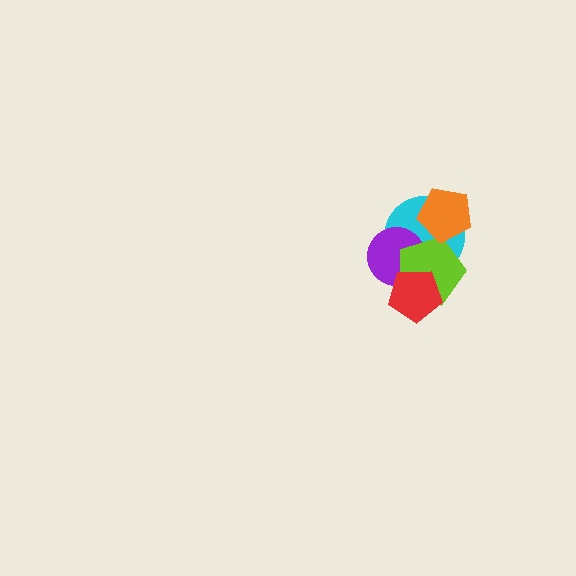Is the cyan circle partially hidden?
Yes, it is partially covered by another shape.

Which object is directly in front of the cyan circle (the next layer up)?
The purple circle is directly in front of the cyan circle.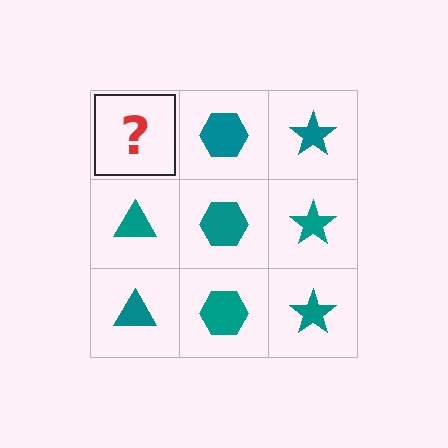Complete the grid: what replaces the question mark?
The question mark should be replaced with a teal triangle.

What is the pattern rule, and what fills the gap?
The rule is that each column has a consistent shape. The gap should be filled with a teal triangle.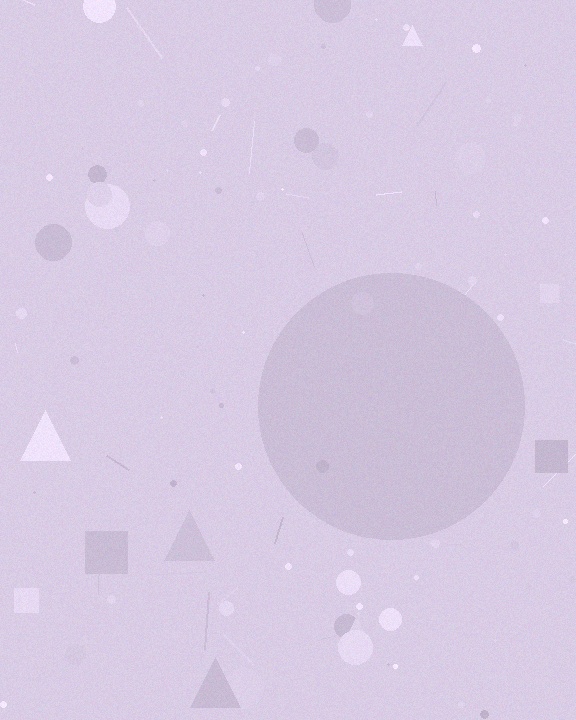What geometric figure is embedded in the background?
A circle is embedded in the background.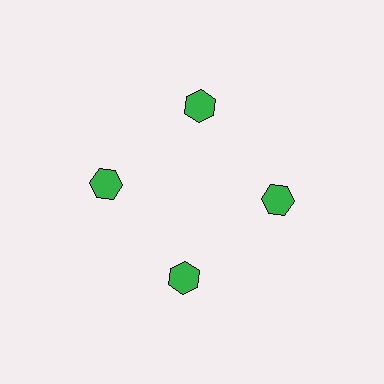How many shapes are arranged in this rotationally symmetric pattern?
There are 4 shapes, arranged in 4 groups of 1.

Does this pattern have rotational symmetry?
Yes, this pattern has 4-fold rotational symmetry. It looks the same after rotating 90 degrees around the center.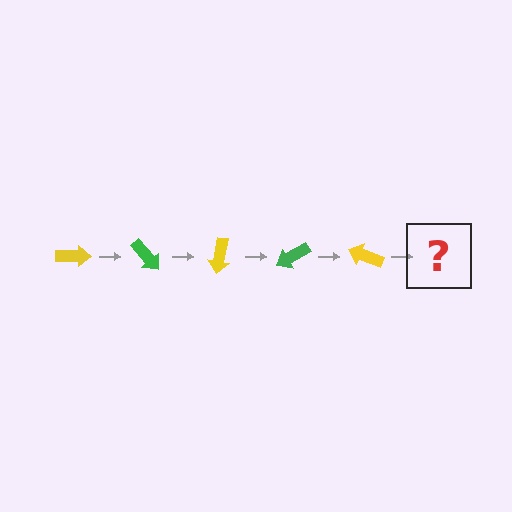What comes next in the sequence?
The next element should be a green arrow, rotated 250 degrees from the start.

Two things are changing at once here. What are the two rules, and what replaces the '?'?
The two rules are that it rotates 50 degrees each step and the color cycles through yellow and green. The '?' should be a green arrow, rotated 250 degrees from the start.